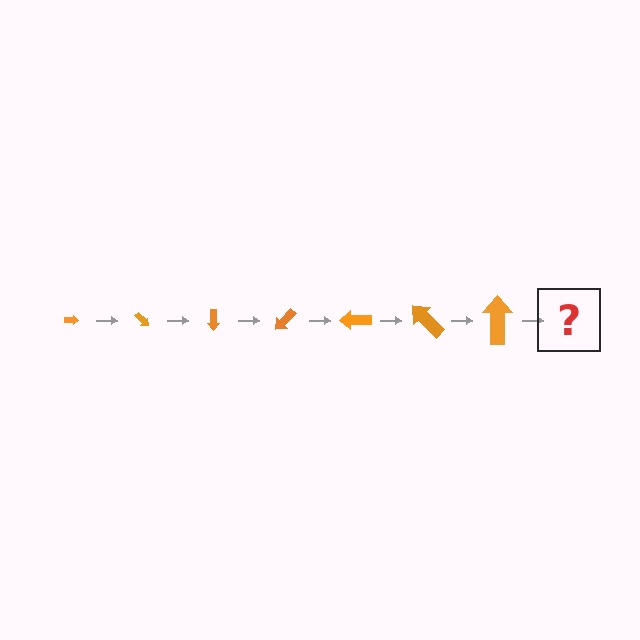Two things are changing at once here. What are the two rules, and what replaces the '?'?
The two rules are that the arrow grows larger each step and it rotates 45 degrees each step. The '?' should be an arrow, larger than the previous one and rotated 315 degrees from the start.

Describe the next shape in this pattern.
It should be an arrow, larger than the previous one and rotated 315 degrees from the start.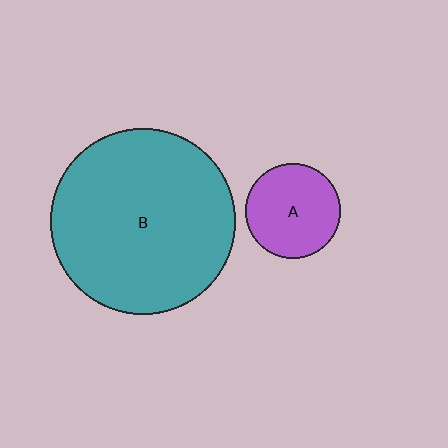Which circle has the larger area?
Circle B (teal).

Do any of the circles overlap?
No, none of the circles overlap.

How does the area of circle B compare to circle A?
Approximately 3.8 times.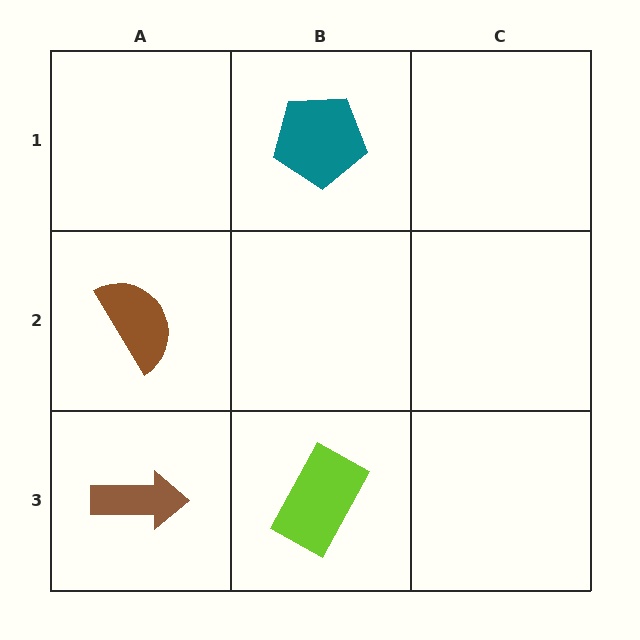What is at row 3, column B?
A lime rectangle.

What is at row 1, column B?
A teal pentagon.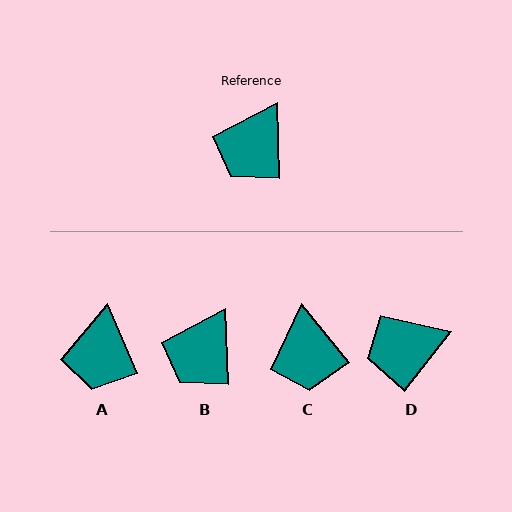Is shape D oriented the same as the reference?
No, it is off by about 40 degrees.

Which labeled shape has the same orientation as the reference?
B.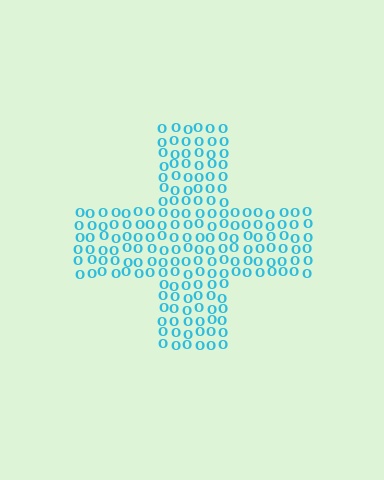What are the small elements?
The small elements are letter O's.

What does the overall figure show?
The overall figure shows a cross.